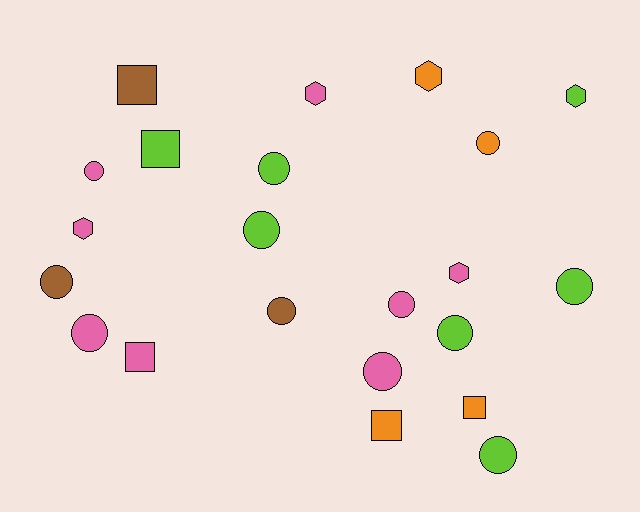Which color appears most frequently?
Pink, with 8 objects.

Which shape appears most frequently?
Circle, with 12 objects.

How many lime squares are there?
There is 1 lime square.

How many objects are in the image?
There are 22 objects.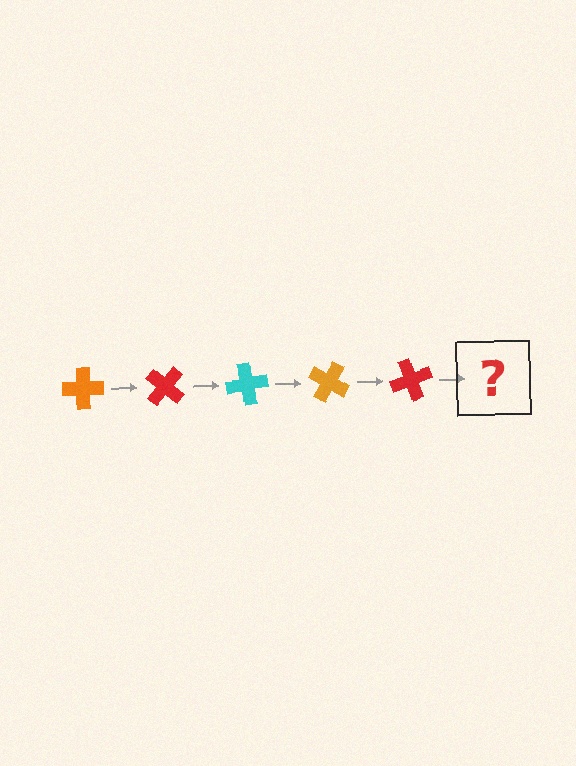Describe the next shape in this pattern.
It should be a cyan cross, rotated 200 degrees from the start.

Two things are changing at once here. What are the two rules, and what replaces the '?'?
The two rules are that it rotates 40 degrees each step and the color cycles through orange, red, and cyan. The '?' should be a cyan cross, rotated 200 degrees from the start.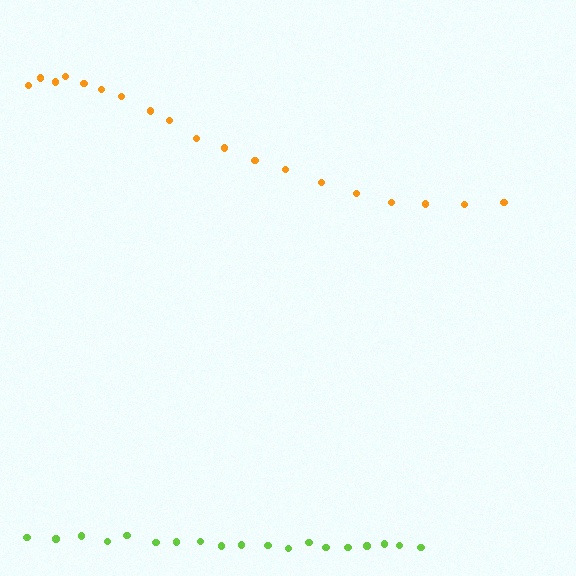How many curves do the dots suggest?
There are 2 distinct paths.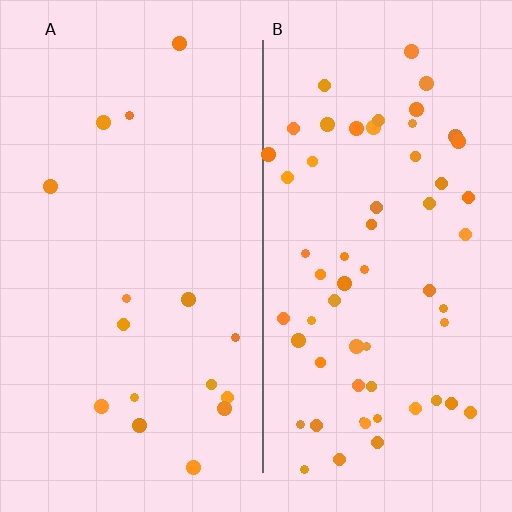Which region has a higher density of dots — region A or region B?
B (the right).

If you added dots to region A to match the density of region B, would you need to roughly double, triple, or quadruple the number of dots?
Approximately quadruple.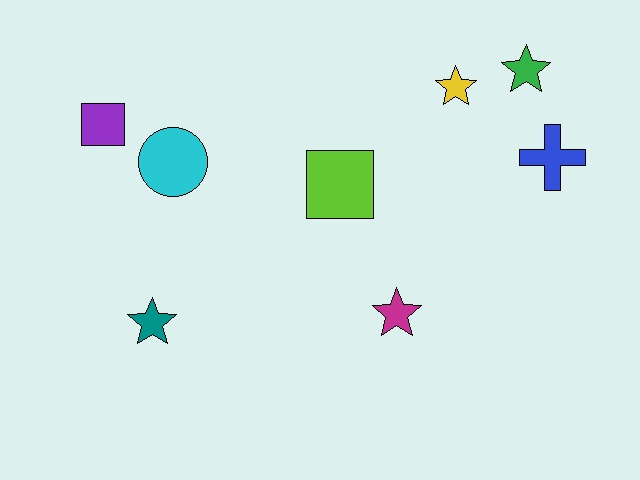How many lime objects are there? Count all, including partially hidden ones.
There is 1 lime object.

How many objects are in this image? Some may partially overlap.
There are 8 objects.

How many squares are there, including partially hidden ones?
There are 2 squares.